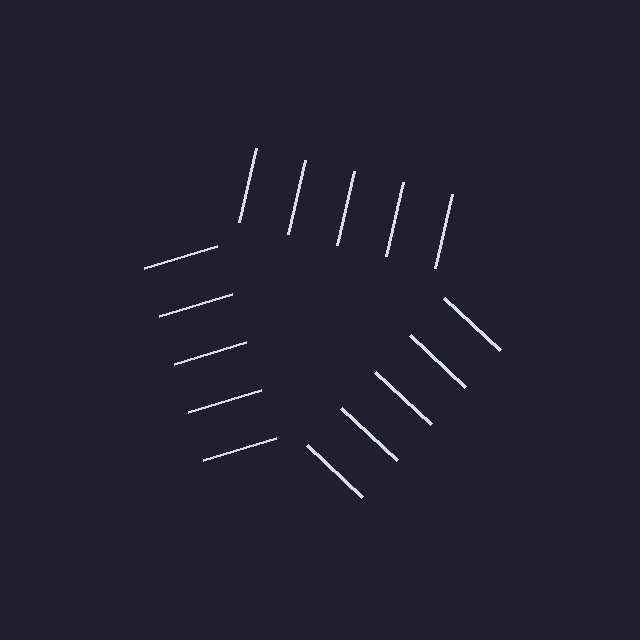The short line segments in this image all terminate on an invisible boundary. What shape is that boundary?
An illusory triangle — the line segments terminate on its edges but no continuous stroke is drawn.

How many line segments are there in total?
15 — 5 along each of the 3 edges.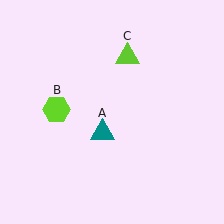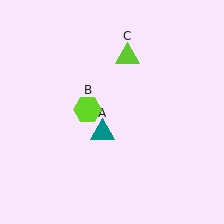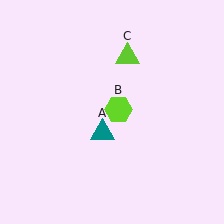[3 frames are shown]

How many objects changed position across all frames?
1 object changed position: lime hexagon (object B).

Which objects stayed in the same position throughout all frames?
Teal triangle (object A) and lime triangle (object C) remained stationary.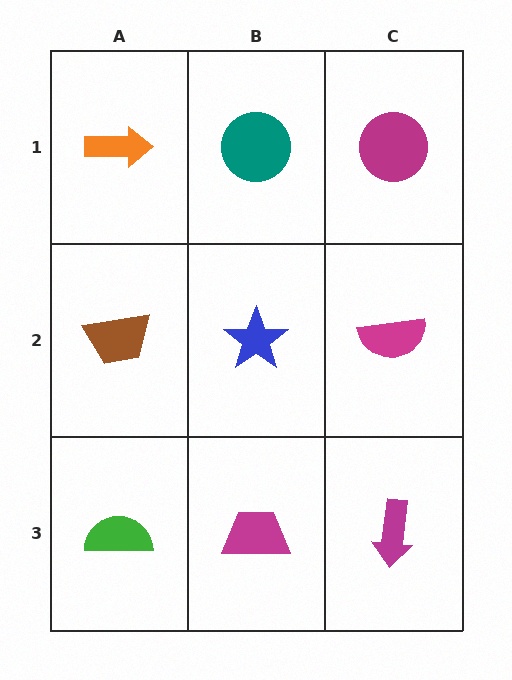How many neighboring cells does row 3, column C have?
2.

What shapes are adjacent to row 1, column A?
A brown trapezoid (row 2, column A), a teal circle (row 1, column B).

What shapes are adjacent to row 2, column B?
A teal circle (row 1, column B), a magenta trapezoid (row 3, column B), a brown trapezoid (row 2, column A), a magenta semicircle (row 2, column C).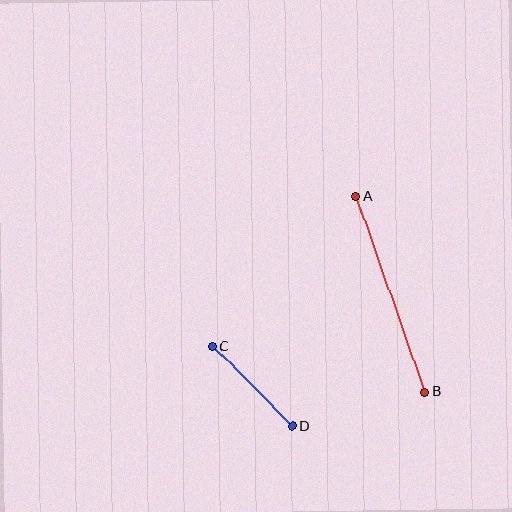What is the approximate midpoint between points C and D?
The midpoint is at approximately (253, 386) pixels.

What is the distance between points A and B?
The distance is approximately 207 pixels.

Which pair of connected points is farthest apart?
Points A and B are farthest apart.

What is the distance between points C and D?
The distance is approximately 113 pixels.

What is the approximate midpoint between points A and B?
The midpoint is at approximately (390, 294) pixels.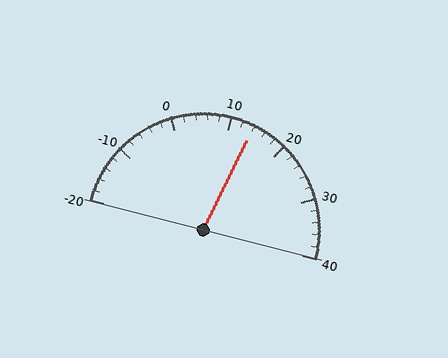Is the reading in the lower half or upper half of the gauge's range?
The reading is in the upper half of the range (-20 to 40).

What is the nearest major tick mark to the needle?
The nearest major tick mark is 10.